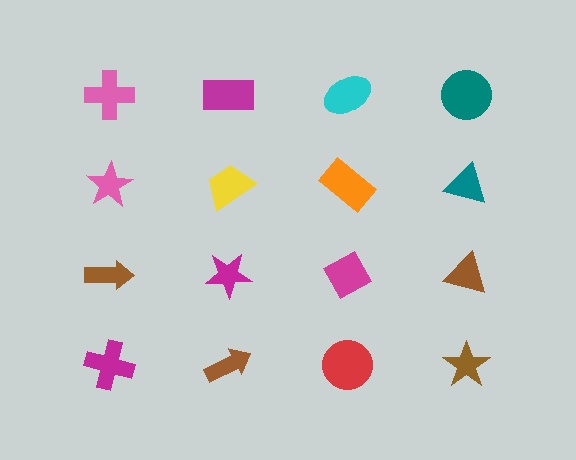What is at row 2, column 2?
A yellow trapezoid.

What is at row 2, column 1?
A pink star.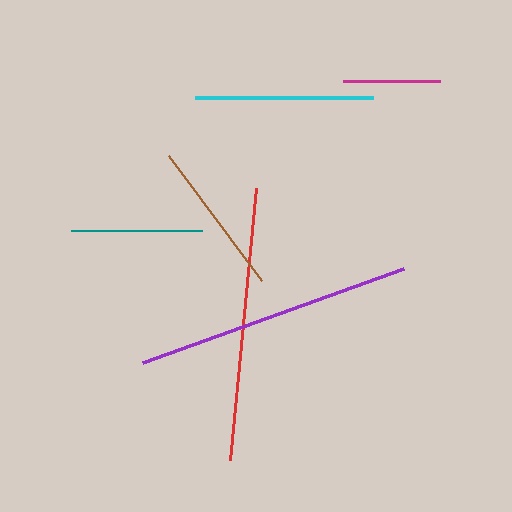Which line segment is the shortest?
The magenta line is the shortest at approximately 97 pixels.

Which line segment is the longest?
The purple line is the longest at approximately 277 pixels.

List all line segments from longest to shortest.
From longest to shortest: purple, red, cyan, brown, teal, magenta.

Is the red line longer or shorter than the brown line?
The red line is longer than the brown line.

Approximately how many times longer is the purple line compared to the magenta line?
The purple line is approximately 2.8 times the length of the magenta line.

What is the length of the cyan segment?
The cyan segment is approximately 178 pixels long.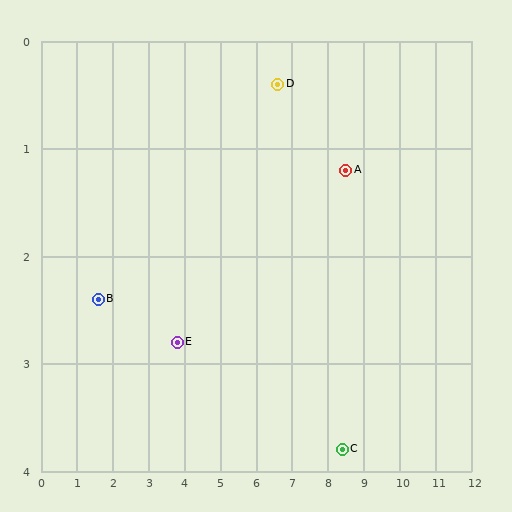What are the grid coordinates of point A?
Point A is at approximately (8.5, 1.2).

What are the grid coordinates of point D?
Point D is at approximately (6.6, 0.4).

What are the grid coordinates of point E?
Point E is at approximately (3.8, 2.8).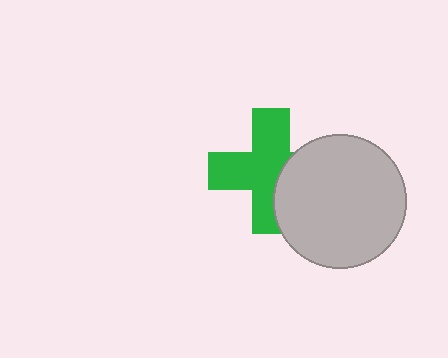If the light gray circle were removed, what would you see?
You would see the complete green cross.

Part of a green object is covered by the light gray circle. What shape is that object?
It is a cross.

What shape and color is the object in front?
The object in front is a light gray circle.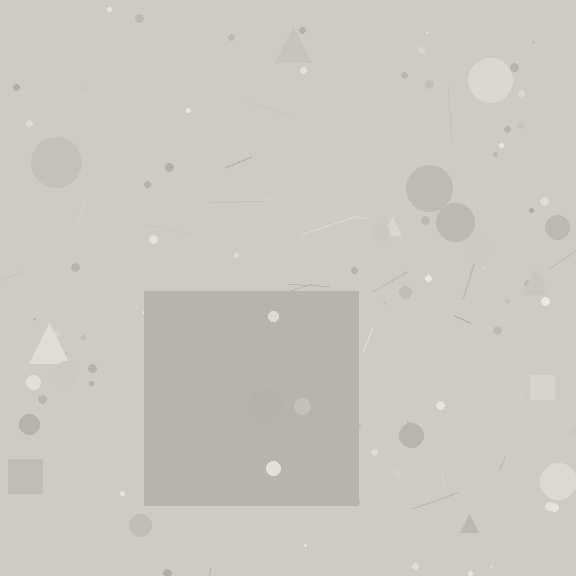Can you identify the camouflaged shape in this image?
The camouflaged shape is a square.